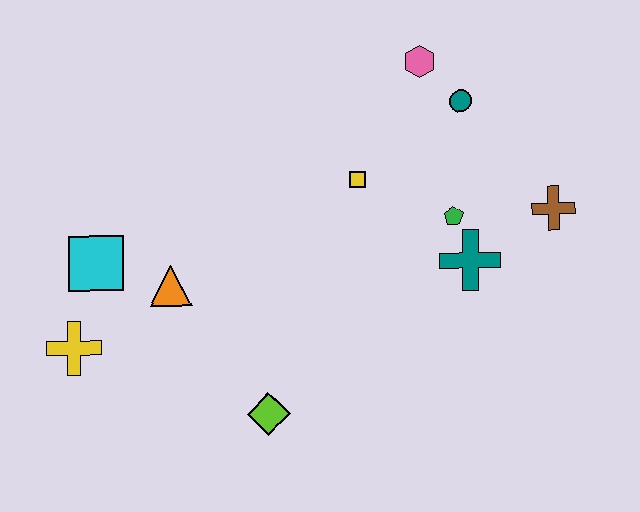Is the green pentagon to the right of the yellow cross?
Yes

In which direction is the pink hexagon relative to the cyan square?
The pink hexagon is to the right of the cyan square.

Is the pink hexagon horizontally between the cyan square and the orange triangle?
No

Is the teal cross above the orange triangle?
Yes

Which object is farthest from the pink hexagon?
The yellow cross is farthest from the pink hexagon.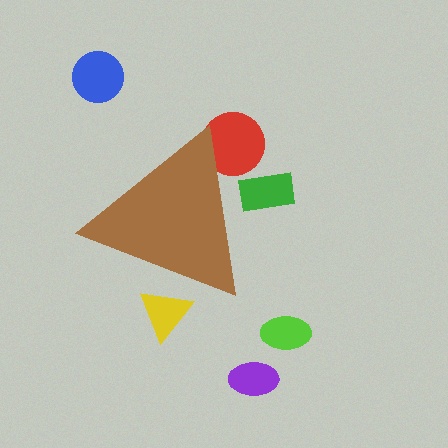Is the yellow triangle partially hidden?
Yes, the yellow triangle is partially hidden behind the brown triangle.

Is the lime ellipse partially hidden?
No, the lime ellipse is fully visible.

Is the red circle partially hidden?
Yes, the red circle is partially hidden behind the brown triangle.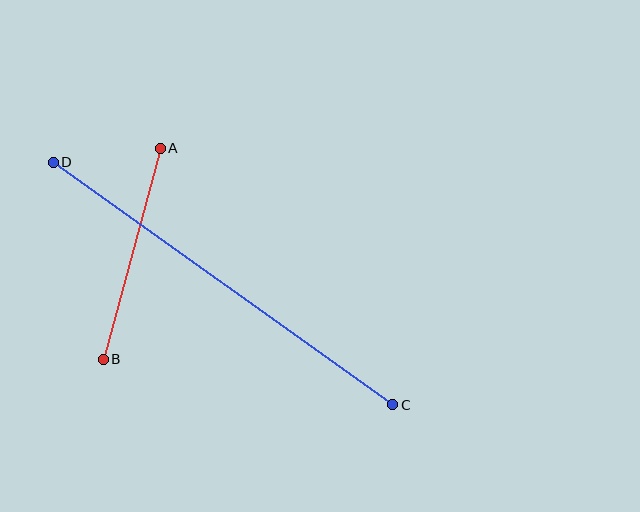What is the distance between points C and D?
The distance is approximately 417 pixels.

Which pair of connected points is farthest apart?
Points C and D are farthest apart.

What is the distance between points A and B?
The distance is approximately 218 pixels.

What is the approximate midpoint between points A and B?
The midpoint is at approximately (132, 254) pixels.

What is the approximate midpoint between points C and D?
The midpoint is at approximately (223, 284) pixels.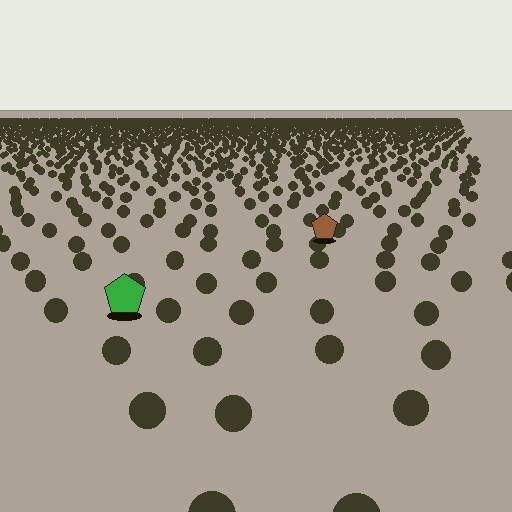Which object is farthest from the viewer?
The brown pentagon is farthest from the viewer. It appears smaller and the ground texture around it is denser.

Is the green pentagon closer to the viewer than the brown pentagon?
Yes. The green pentagon is closer — you can tell from the texture gradient: the ground texture is coarser near it.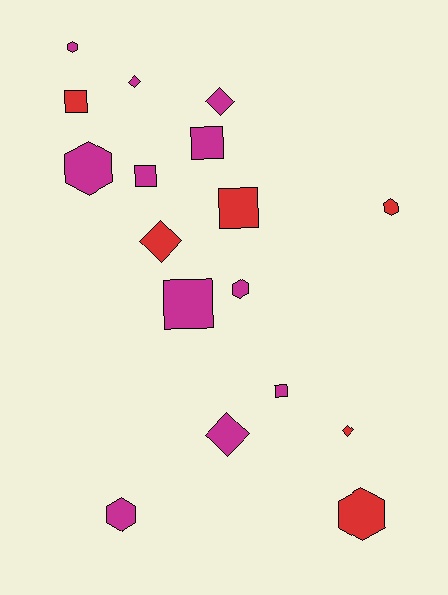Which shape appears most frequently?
Square, with 6 objects.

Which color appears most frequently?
Magenta, with 11 objects.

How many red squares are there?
There are 2 red squares.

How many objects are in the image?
There are 17 objects.